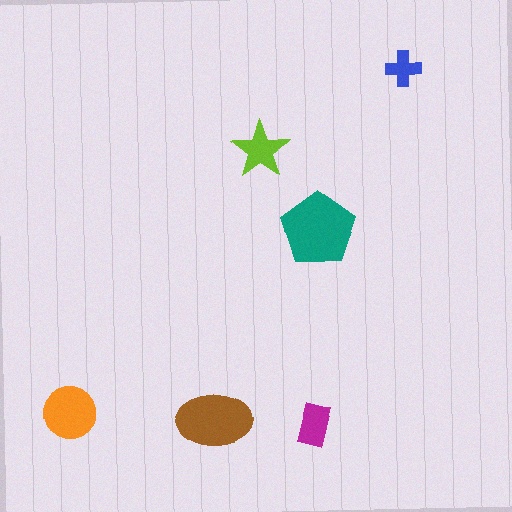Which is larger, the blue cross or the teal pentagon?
The teal pentagon.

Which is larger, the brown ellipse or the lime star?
The brown ellipse.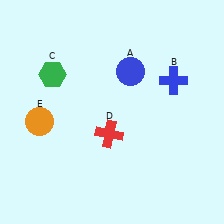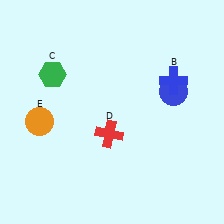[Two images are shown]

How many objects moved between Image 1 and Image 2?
1 object moved between the two images.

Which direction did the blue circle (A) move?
The blue circle (A) moved right.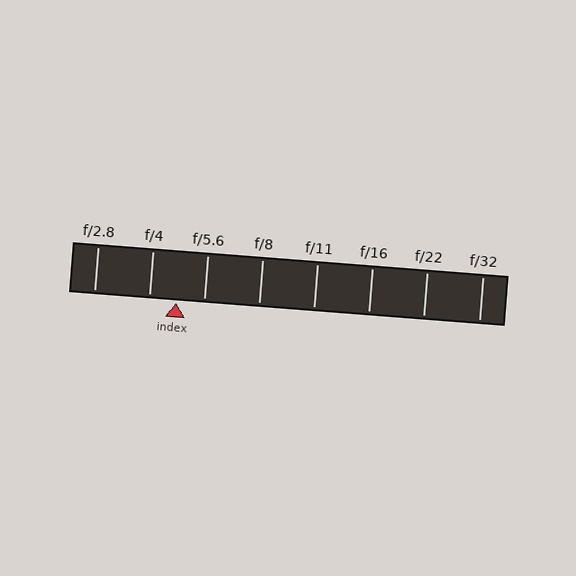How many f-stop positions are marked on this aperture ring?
There are 8 f-stop positions marked.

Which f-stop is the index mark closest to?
The index mark is closest to f/4.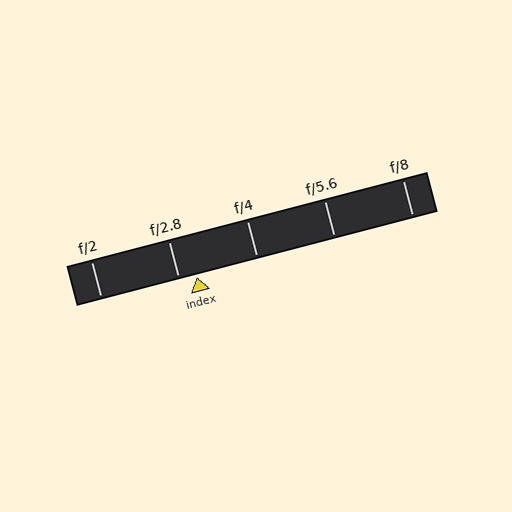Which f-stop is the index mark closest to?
The index mark is closest to f/2.8.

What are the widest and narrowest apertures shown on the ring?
The widest aperture shown is f/2 and the narrowest is f/8.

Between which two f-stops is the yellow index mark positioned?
The index mark is between f/2.8 and f/4.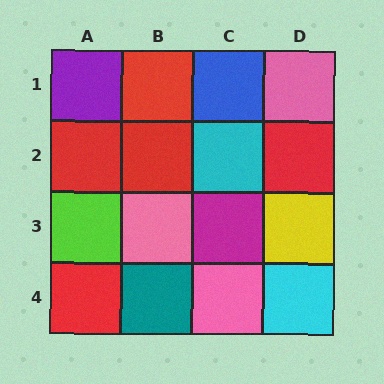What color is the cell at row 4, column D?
Cyan.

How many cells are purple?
1 cell is purple.